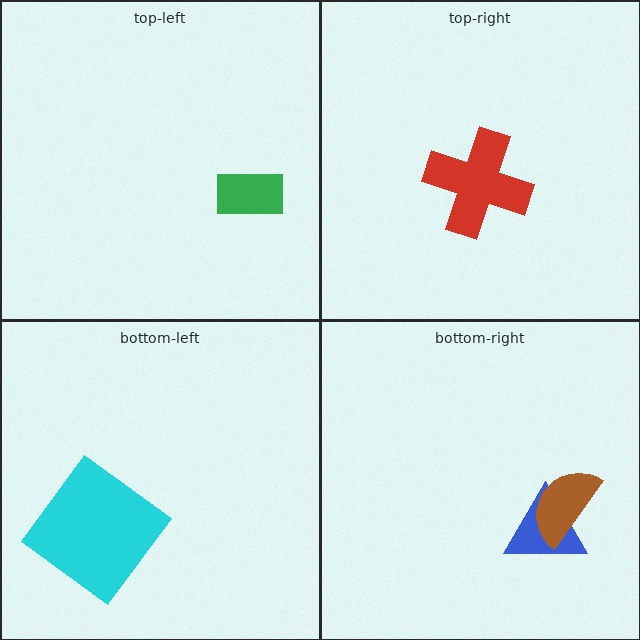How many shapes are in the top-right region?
1.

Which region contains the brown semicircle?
The bottom-right region.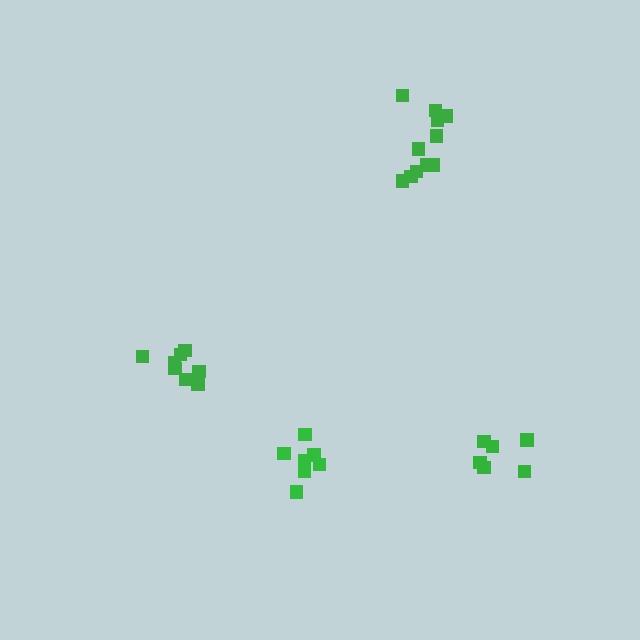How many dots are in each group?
Group 1: 8 dots, Group 2: 6 dots, Group 3: 11 dots, Group 4: 8 dots (33 total).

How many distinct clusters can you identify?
There are 4 distinct clusters.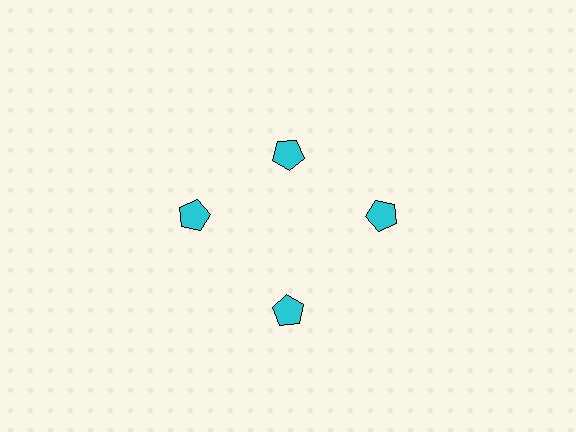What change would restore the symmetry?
The symmetry would be restored by moving it outward, back onto the ring so that all 4 pentagons sit at equal angles and equal distance from the center.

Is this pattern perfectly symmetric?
No. The 4 cyan pentagons are arranged in a ring, but one element near the 12 o'clock position is pulled inward toward the center, breaking the 4-fold rotational symmetry.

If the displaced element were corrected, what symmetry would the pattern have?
It would have 4-fold rotational symmetry — the pattern would map onto itself every 90 degrees.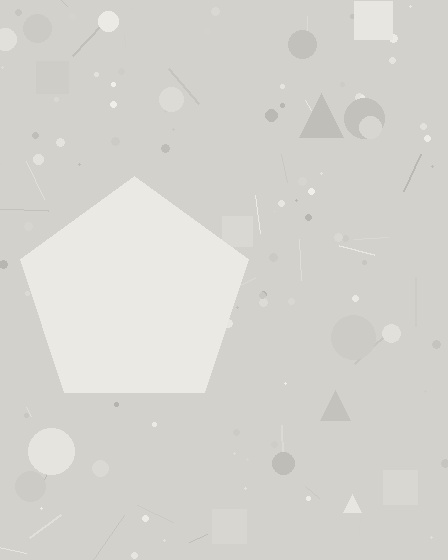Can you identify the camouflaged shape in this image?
The camouflaged shape is a pentagon.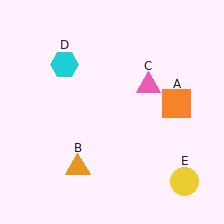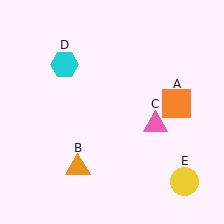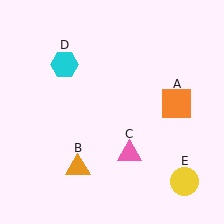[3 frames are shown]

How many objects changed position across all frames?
1 object changed position: pink triangle (object C).